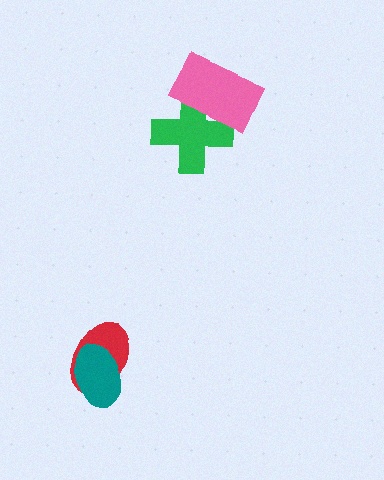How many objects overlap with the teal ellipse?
1 object overlaps with the teal ellipse.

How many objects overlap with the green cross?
1 object overlaps with the green cross.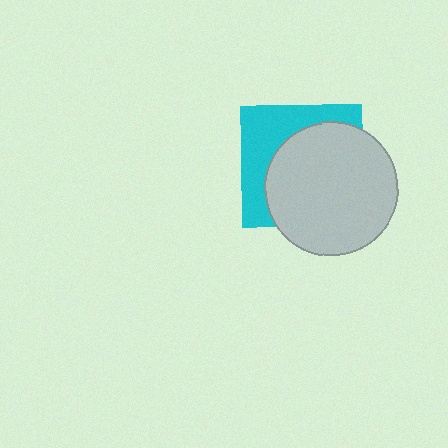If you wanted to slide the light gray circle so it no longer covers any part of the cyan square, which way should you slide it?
Slide it toward the lower-right — that is the most direct way to separate the two shapes.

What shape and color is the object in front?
The object in front is a light gray circle.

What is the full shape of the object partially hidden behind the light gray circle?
The partially hidden object is a cyan square.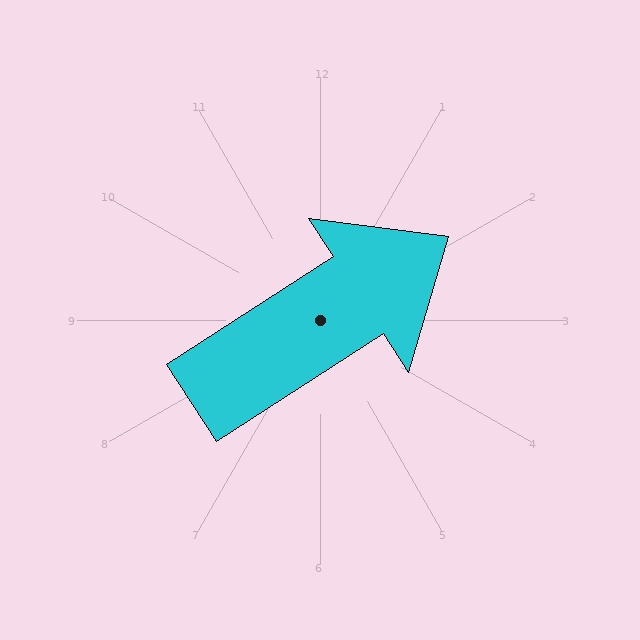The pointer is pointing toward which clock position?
Roughly 2 o'clock.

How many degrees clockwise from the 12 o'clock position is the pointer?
Approximately 57 degrees.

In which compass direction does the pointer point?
Northeast.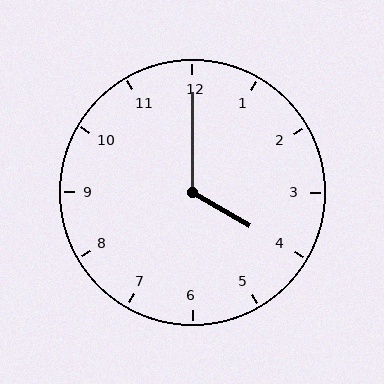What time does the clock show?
4:00.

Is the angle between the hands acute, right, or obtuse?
It is obtuse.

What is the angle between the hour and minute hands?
Approximately 120 degrees.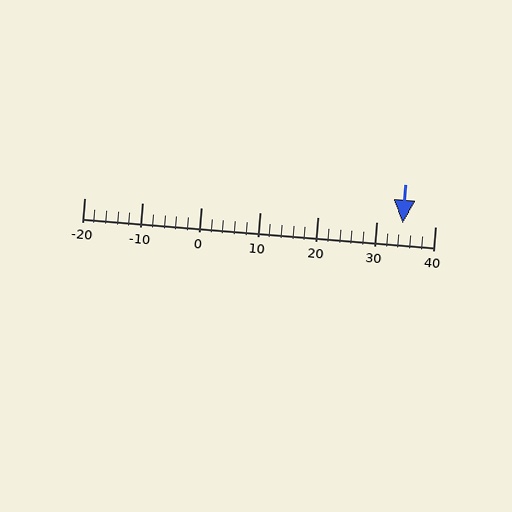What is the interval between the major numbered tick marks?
The major tick marks are spaced 10 units apart.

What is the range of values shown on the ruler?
The ruler shows values from -20 to 40.